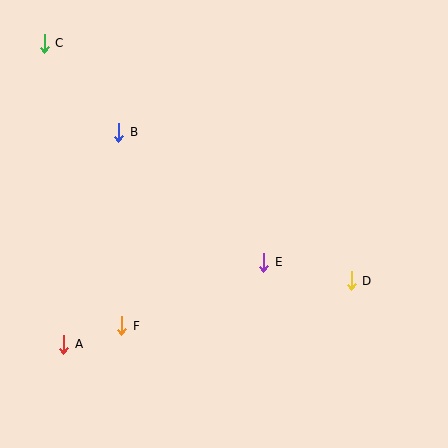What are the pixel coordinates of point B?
Point B is at (119, 132).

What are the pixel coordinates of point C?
Point C is at (44, 43).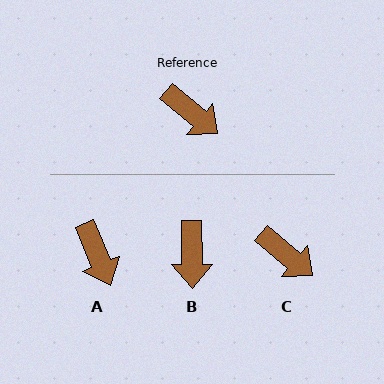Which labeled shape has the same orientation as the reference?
C.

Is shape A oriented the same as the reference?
No, it is off by about 28 degrees.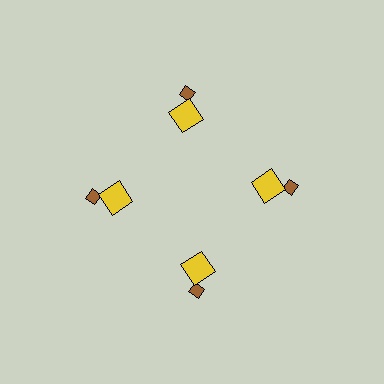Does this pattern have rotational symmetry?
Yes, this pattern has 4-fold rotational symmetry. It looks the same after rotating 90 degrees around the center.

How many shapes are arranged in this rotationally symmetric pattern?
There are 8 shapes, arranged in 4 groups of 2.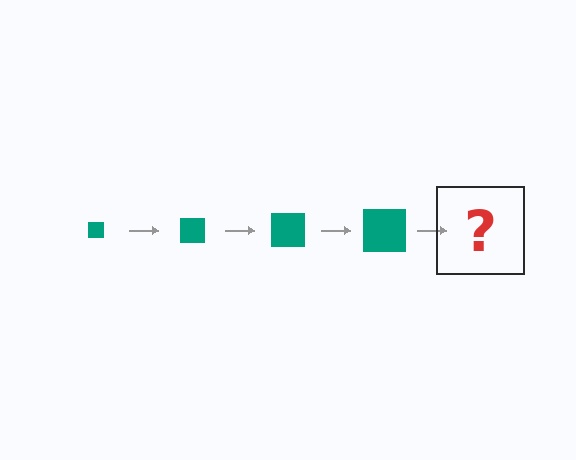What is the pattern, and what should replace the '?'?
The pattern is that the square gets progressively larger each step. The '?' should be a teal square, larger than the previous one.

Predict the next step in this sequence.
The next step is a teal square, larger than the previous one.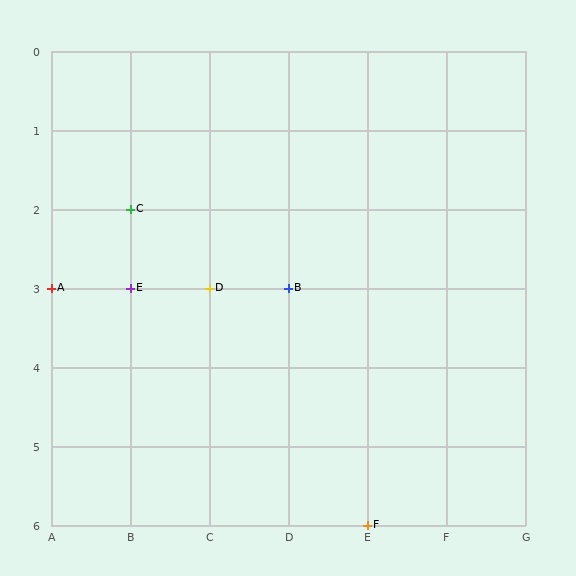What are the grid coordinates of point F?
Point F is at grid coordinates (E, 6).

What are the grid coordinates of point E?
Point E is at grid coordinates (B, 3).